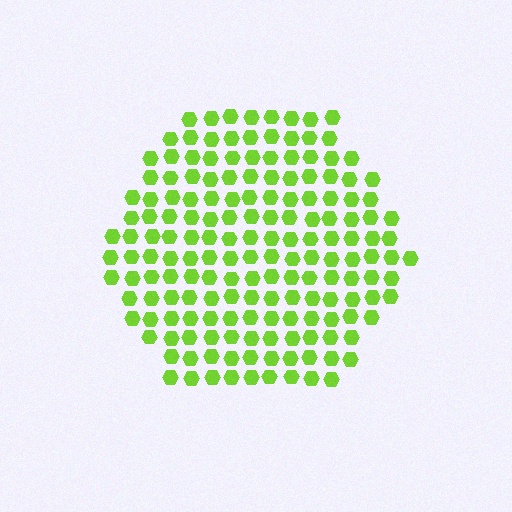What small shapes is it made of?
It is made of small hexagons.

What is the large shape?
The large shape is a hexagon.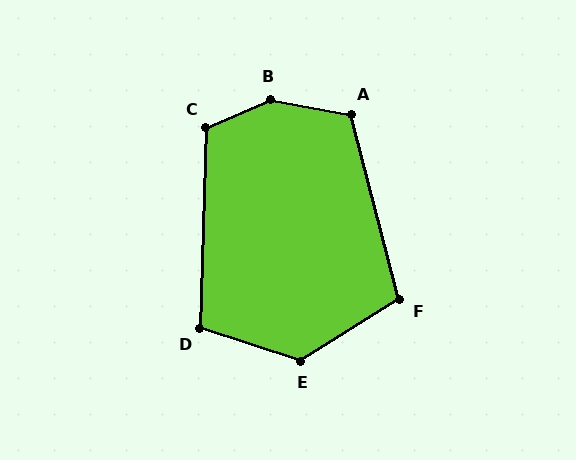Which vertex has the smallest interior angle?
D, at approximately 107 degrees.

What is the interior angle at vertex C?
Approximately 115 degrees (obtuse).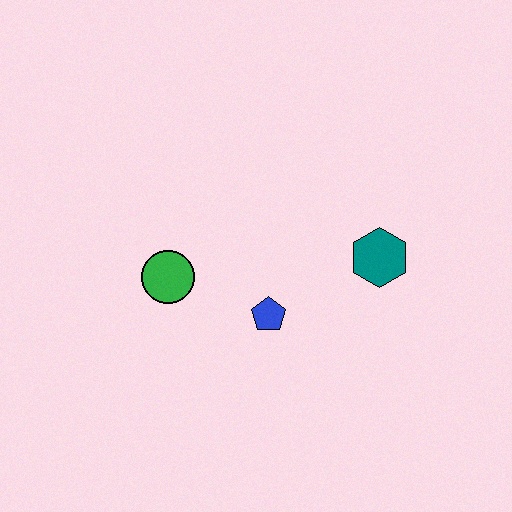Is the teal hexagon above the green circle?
Yes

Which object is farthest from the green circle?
The teal hexagon is farthest from the green circle.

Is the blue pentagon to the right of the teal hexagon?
No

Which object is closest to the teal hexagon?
The blue pentagon is closest to the teal hexagon.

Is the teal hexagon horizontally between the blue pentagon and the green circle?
No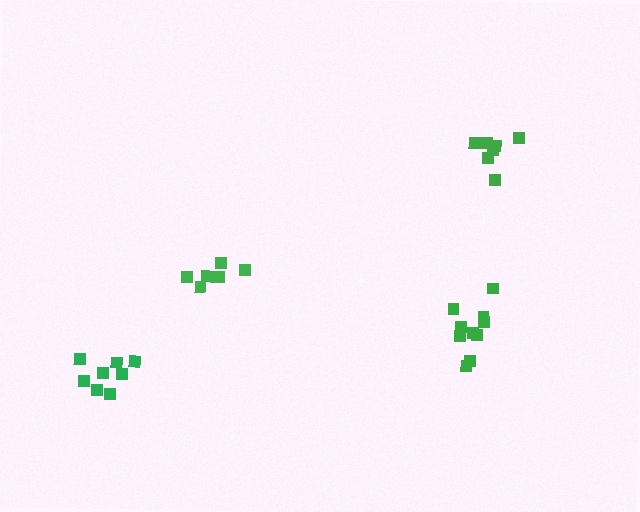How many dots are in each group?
Group 1: 6 dots, Group 2: 7 dots, Group 3: 10 dots, Group 4: 8 dots (31 total).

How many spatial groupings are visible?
There are 4 spatial groupings.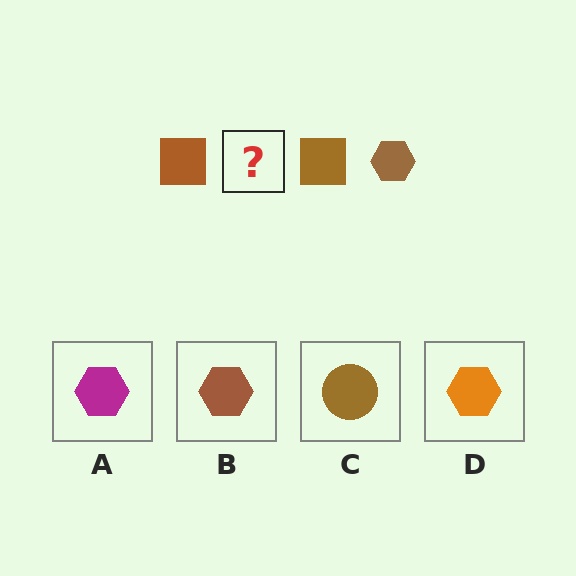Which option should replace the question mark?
Option B.